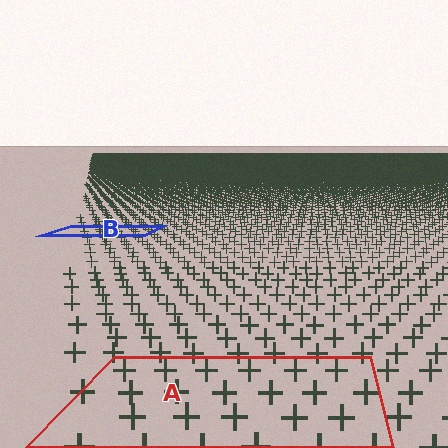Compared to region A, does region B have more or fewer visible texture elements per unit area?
Region B has more texture elements per unit area — they are packed more densely because it is farther away.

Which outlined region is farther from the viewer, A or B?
Region B is farther from the viewer — the texture elements inside it appear smaller and more densely packed.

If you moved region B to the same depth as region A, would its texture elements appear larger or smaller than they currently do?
They would appear larger. At a closer depth, the same texture elements are projected at a bigger on-screen size.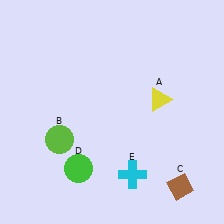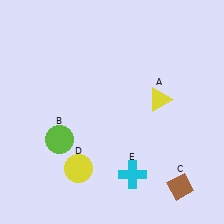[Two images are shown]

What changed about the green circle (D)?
In Image 1, D is green. In Image 2, it changed to yellow.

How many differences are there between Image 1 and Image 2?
There is 1 difference between the two images.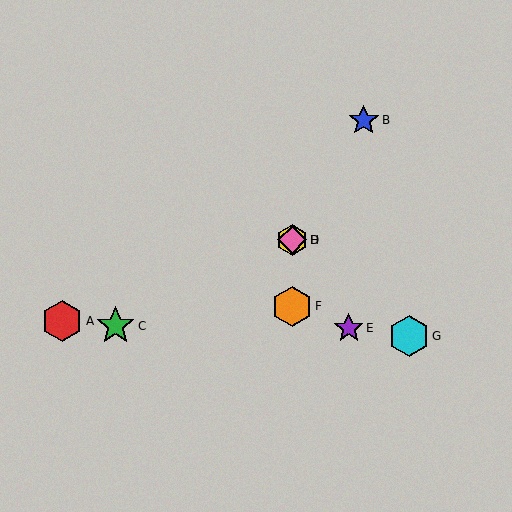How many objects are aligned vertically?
3 objects (D, F, H) are aligned vertically.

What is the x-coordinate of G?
Object G is at x≈409.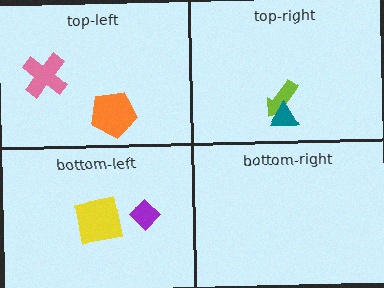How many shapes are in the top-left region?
2.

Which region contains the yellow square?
The bottom-left region.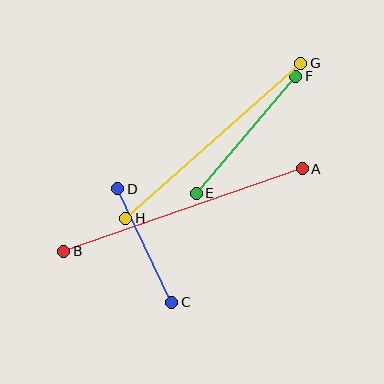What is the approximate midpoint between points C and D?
The midpoint is at approximately (145, 245) pixels.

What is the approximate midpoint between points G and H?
The midpoint is at approximately (213, 141) pixels.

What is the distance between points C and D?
The distance is approximately 126 pixels.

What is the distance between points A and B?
The distance is approximately 252 pixels.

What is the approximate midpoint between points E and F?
The midpoint is at approximately (246, 135) pixels.